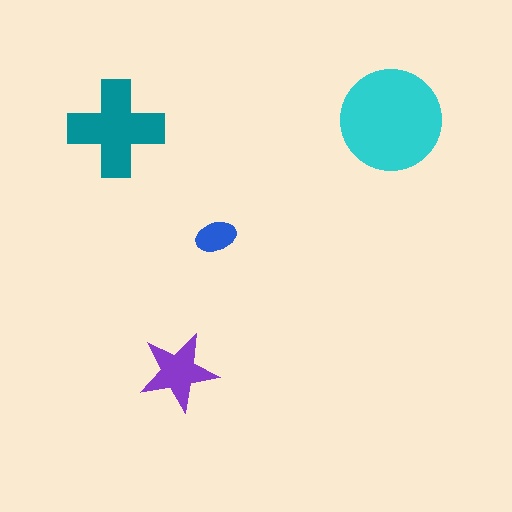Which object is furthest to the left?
The teal cross is leftmost.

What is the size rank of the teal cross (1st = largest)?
2nd.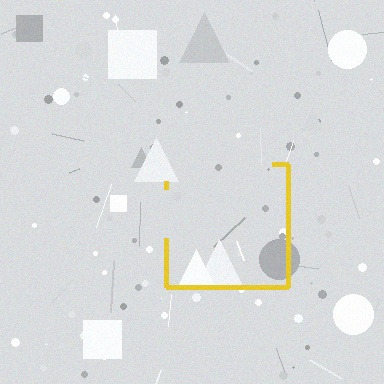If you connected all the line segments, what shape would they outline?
They would outline a square.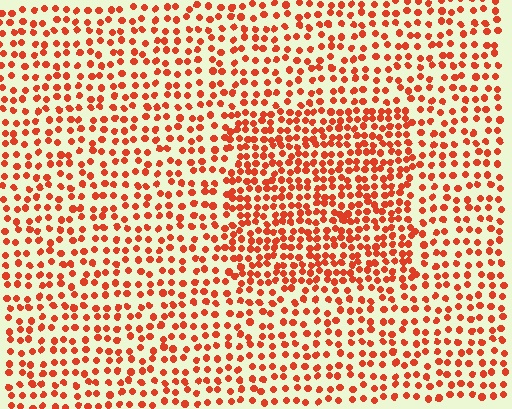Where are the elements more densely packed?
The elements are more densely packed inside the rectangle boundary.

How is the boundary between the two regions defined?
The boundary is defined by a change in element density (approximately 1.7x ratio). All elements are the same color, size, and shape.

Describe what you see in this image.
The image contains small red elements arranged at two different densities. A rectangle-shaped region is visible where the elements are more densely packed than the surrounding area.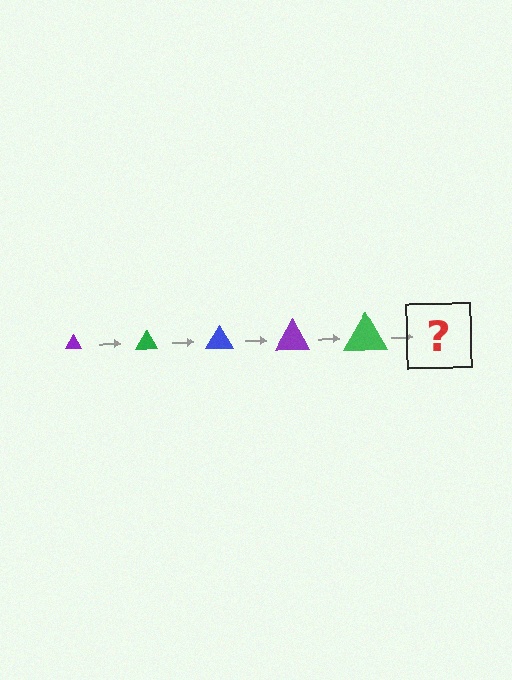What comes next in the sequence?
The next element should be a blue triangle, larger than the previous one.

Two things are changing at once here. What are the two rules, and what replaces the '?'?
The two rules are that the triangle grows larger each step and the color cycles through purple, green, and blue. The '?' should be a blue triangle, larger than the previous one.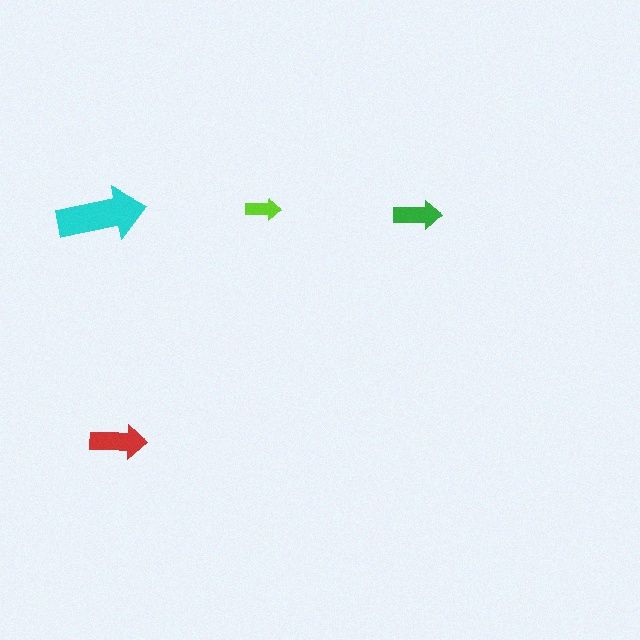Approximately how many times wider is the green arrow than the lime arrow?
About 1.5 times wider.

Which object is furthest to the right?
The green arrow is rightmost.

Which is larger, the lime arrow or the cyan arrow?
The cyan one.